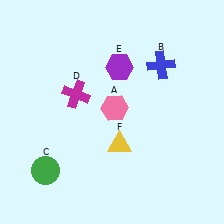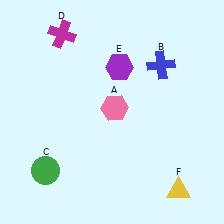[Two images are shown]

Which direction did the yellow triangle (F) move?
The yellow triangle (F) moved right.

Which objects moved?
The objects that moved are: the magenta cross (D), the yellow triangle (F).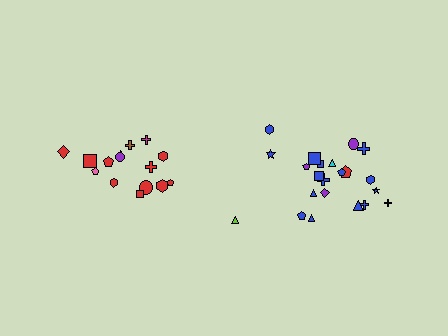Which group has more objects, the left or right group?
The right group.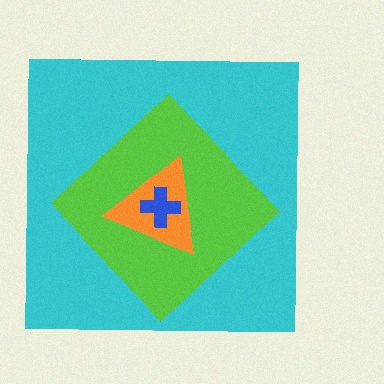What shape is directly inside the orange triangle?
The blue cross.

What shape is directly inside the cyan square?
The lime diamond.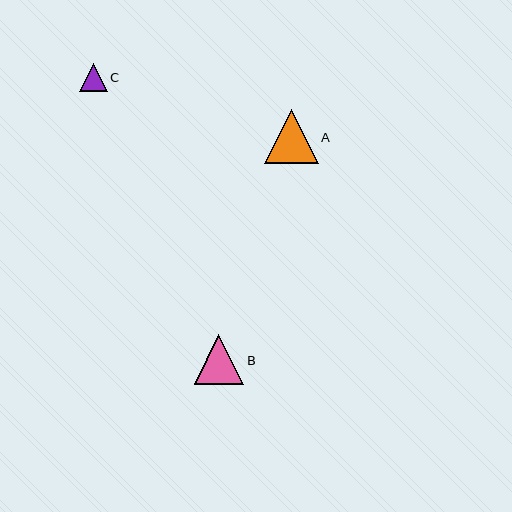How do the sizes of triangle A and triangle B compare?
Triangle A and triangle B are approximately the same size.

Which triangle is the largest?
Triangle A is the largest with a size of approximately 54 pixels.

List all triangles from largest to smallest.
From largest to smallest: A, B, C.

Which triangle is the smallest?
Triangle C is the smallest with a size of approximately 27 pixels.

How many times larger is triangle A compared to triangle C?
Triangle A is approximately 2.0 times the size of triangle C.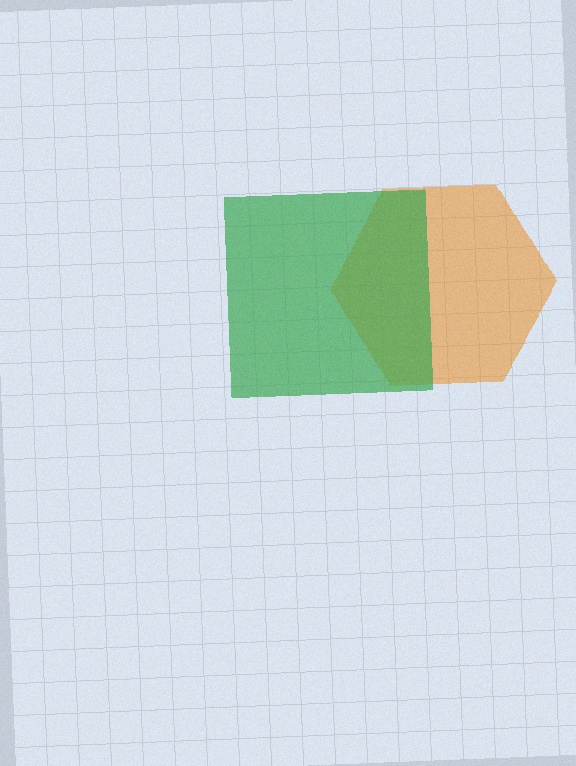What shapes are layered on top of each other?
The layered shapes are: an orange hexagon, a green square.